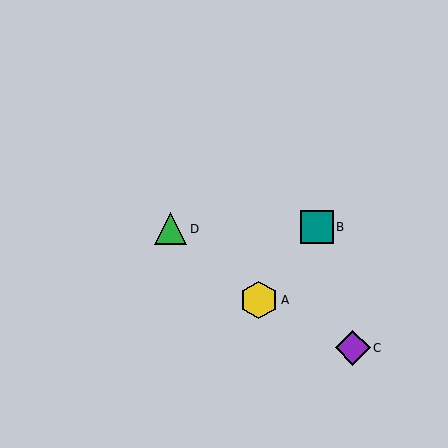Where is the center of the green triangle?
The center of the green triangle is at (171, 229).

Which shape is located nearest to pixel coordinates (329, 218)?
The teal square (labeled B) at (317, 227) is nearest to that location.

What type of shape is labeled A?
Shape A is a yellow hexagon.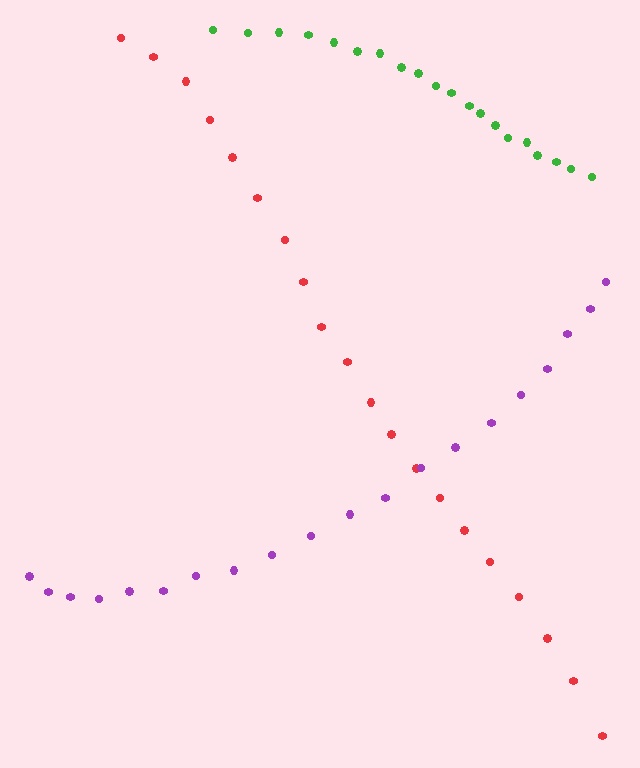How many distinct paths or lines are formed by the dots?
There are 3 distinct paths.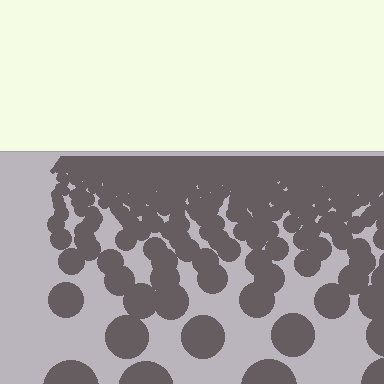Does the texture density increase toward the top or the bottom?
Density increases toward the top.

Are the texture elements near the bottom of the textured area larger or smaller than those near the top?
Larger. Near the bottom, elements are closer to the viewer and appear at a bigger on-screen size.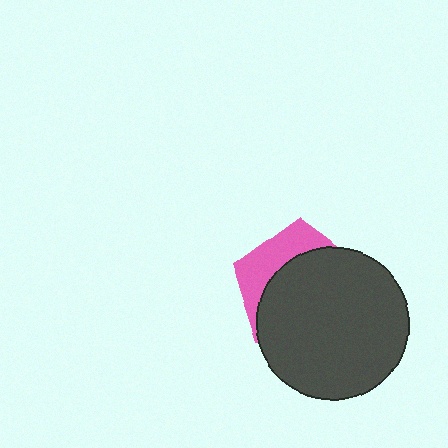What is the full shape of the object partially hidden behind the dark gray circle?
The partially hidden object is a pink pentagon.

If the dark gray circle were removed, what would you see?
You would see the complete pink pentagon.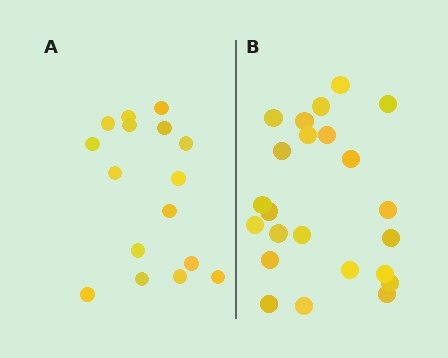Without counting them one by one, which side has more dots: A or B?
Region B (the right region) has more dots.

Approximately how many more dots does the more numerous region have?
Region B has roughly 8 or so more dots than region A.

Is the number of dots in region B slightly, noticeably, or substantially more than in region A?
Region B has noticeably more, but not dramatically so. The ratio is roughly 1.4 to 1.